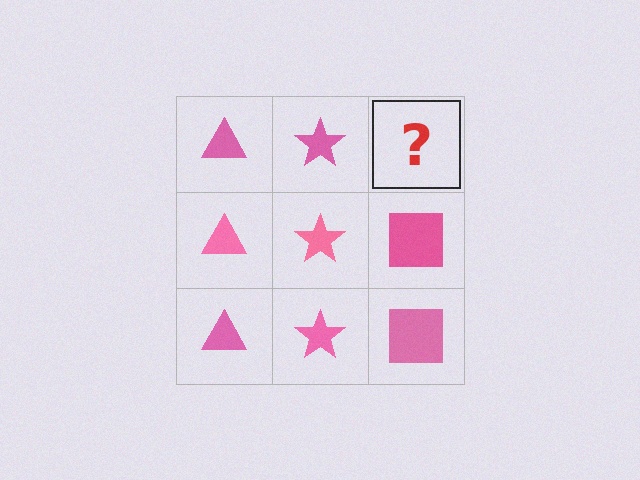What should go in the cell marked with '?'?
The missing cell should contain a pink square.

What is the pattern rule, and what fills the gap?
The rule is that each column has a consistent shape. The gap should be filled with a pink square.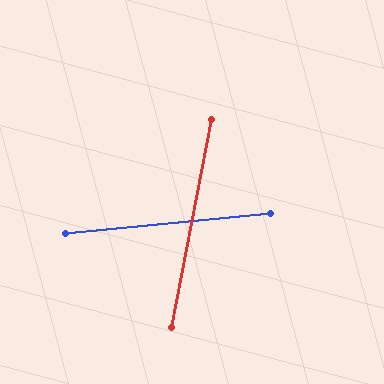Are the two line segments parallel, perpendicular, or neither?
Neither parallel nor perpendicular — they differ by about 74°.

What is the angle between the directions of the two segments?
Approximately 74 degrees.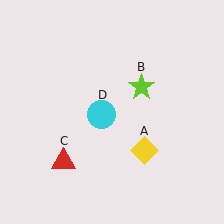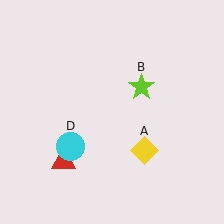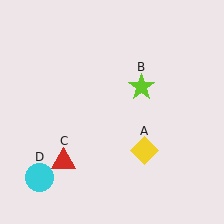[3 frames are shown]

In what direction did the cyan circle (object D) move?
The cyan circle (object D) moved down and to the left.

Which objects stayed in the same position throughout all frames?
Yellow diamond (object A) and lime star (object B) and red triangle (object C) remained stationary.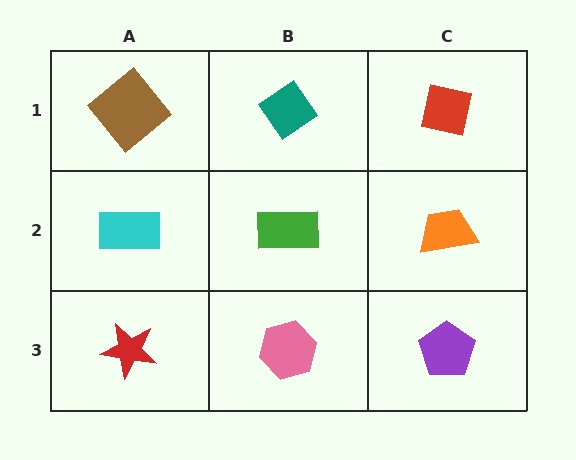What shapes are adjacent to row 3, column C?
An orange trapezoid (row 2, column C), a pink hexagon (row 3, column B).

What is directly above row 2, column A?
A brown diamond.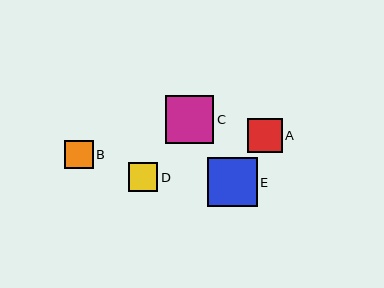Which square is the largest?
Square E is the largest with a size of approximately 50 pixels.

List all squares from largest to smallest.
From largest to smallest: E, C, A, D, B.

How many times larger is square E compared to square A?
Square E is approximately 1.5 times the size of square A.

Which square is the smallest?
Square B is the smallest with a size of approximately 28 pixels.